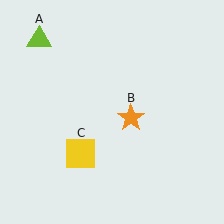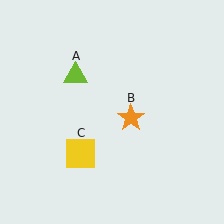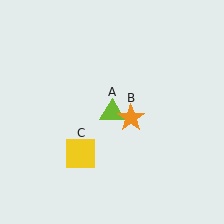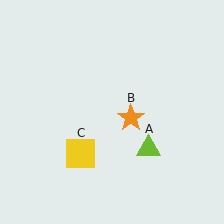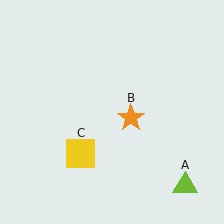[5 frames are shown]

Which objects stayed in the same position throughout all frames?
Orange star (object B) and yellow square (object C) remained stationary.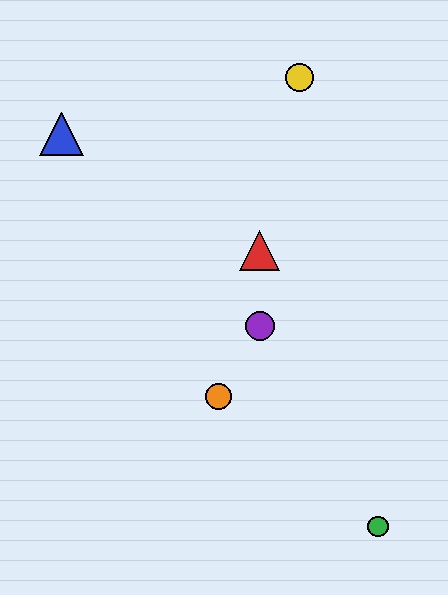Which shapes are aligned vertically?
The red triangle, the purple circle are aligned vertically.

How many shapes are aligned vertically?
2 shapes (the red triangle, the purple circle) are aligned vertically.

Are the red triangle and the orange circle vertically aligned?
No, the red triangle is at x≈260 and the orange circle is at x≈219.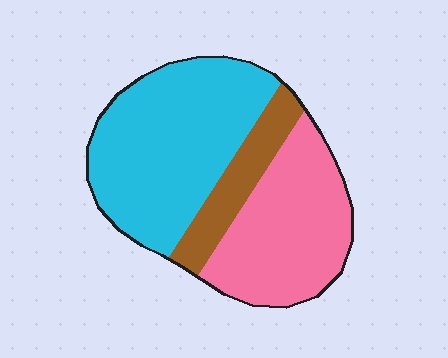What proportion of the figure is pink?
Pink covers 37% of the figure.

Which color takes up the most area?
Cyan, at roughly 50%.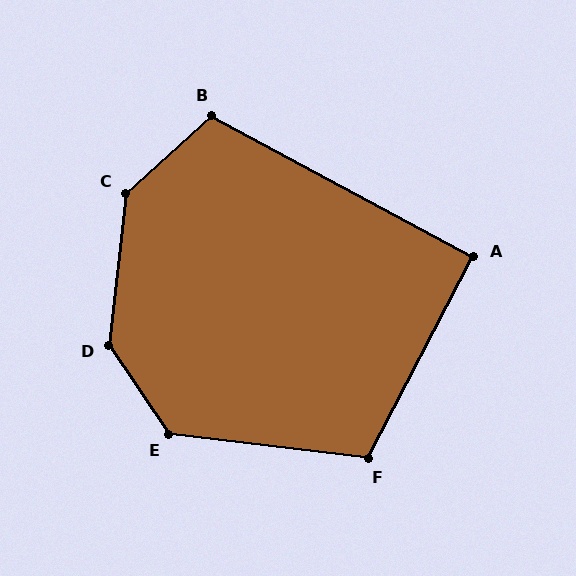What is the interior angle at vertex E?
Approximately 131 degrees (obtuse).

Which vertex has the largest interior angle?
D, at approximately 139 degrees.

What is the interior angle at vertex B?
Approximately 110 degrees (obtuse).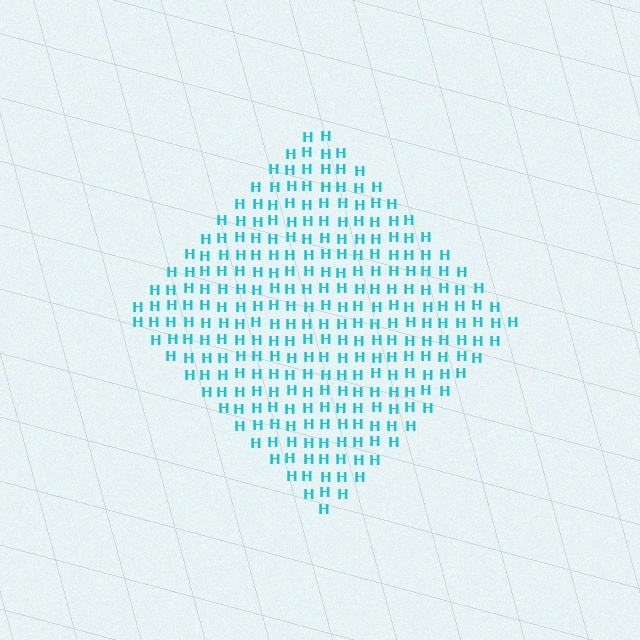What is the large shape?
The large shape is a diamond.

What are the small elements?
The small elements are letter H's.